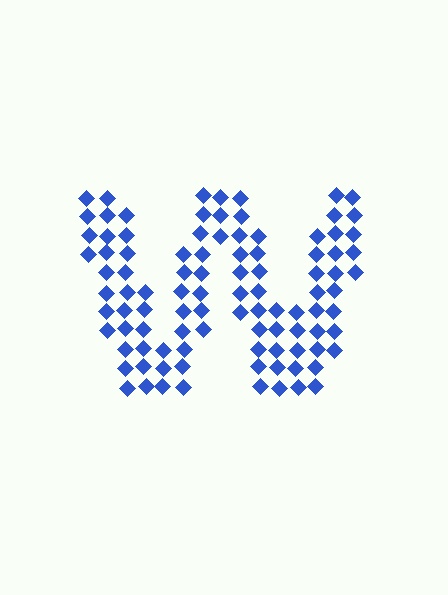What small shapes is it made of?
It is made of small diamonds.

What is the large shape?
The large shape is the letter W.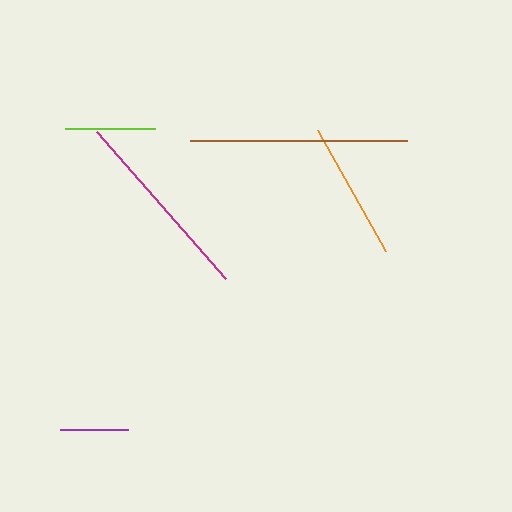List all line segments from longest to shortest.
From longest to shortest: brown, magenta, orange, lime, purple.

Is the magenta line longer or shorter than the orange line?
The magenta line is longer than the orange line.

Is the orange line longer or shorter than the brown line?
The brown line is longer than the orange line.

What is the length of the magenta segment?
The magenta segment is approximately 196 pixels long.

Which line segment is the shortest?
The purple line is the shortest at approximately 69 pixels.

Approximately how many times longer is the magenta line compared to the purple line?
The magenta line is approximately 2.9 times the length of the purple line.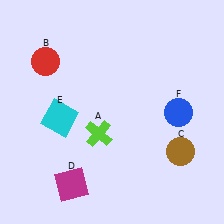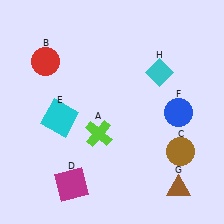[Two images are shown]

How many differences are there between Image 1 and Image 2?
There are 2 differences between the two images.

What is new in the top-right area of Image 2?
A cyan diamond (H) was added in the top-right area of Image 2.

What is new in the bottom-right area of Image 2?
A brown triangle (G) was added in the bottom-right area of Image 2.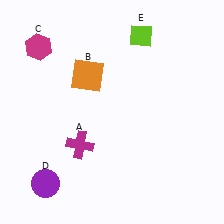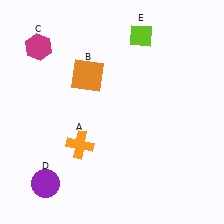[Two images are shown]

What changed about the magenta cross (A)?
In Image 1, A is magenta. In Image 2, it changed to orange.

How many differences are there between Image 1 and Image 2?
There is 1 difference between the two images.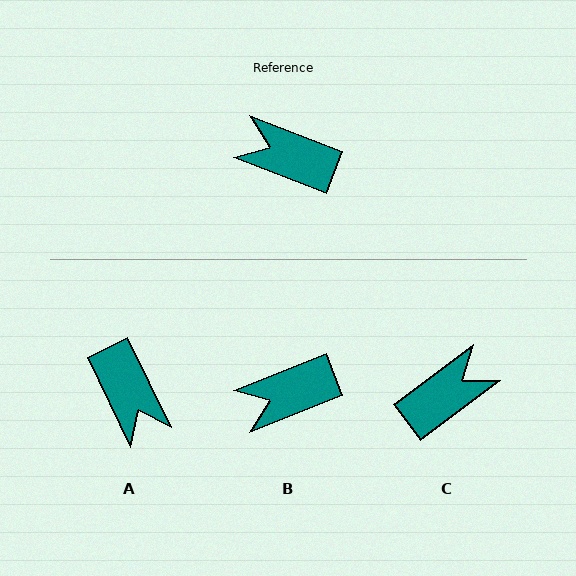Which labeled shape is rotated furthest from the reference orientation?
A, about 137 degrees away.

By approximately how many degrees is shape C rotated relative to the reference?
Approximately 122 degrees clockwise.